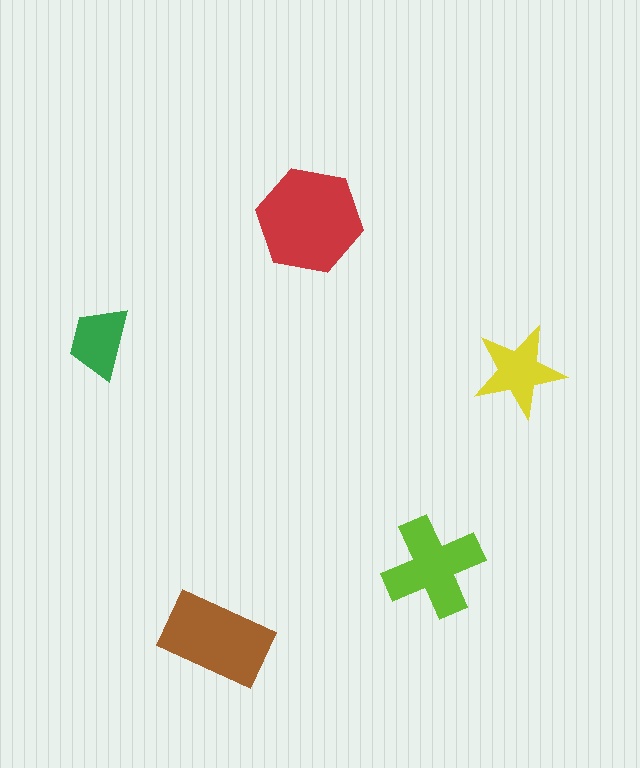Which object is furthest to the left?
The green trapezoid is leftmost.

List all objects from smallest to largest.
The green trapezoid, the yellow star, the lime cross, the brown rectangle, the red hexagon.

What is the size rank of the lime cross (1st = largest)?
3rd.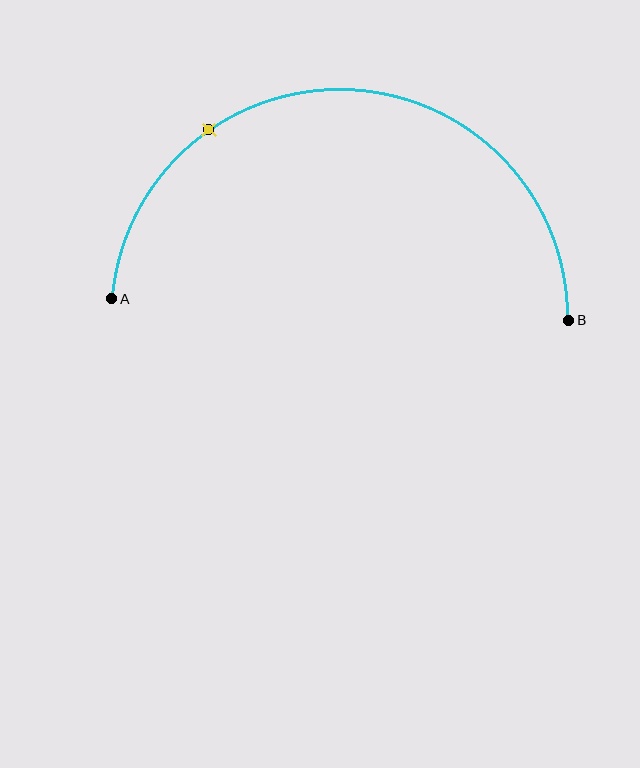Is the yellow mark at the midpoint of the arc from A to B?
No. The yellow mark lies on the arc but is closer to endpoint A. The arc midpoint would be at the point on the curve equidistant along the arc from both A and B.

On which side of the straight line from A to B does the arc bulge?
The arc bulges above the straight line connecting A and B.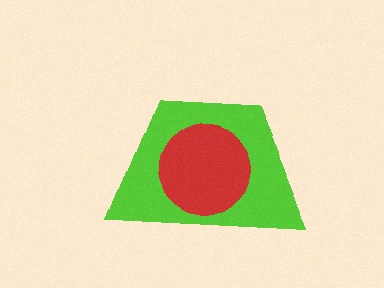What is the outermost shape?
The lime trapezoid.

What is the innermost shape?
The red circle.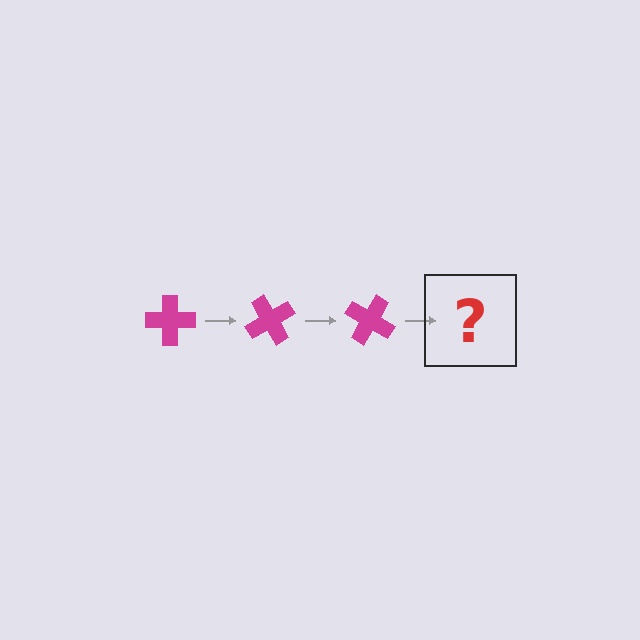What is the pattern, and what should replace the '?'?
The pattern is that the cross rotates 60 degrees each step. The '?' should be a magenta cross rotated 180 degrees.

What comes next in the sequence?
The next element should be a magenta cross rotated 180 degrees.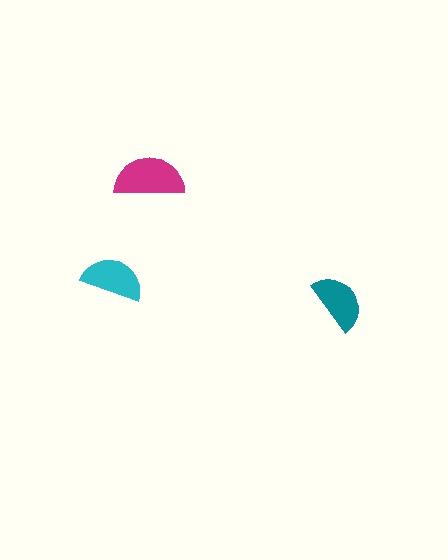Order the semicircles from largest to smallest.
the magenta one, the cyan one, the teal one.